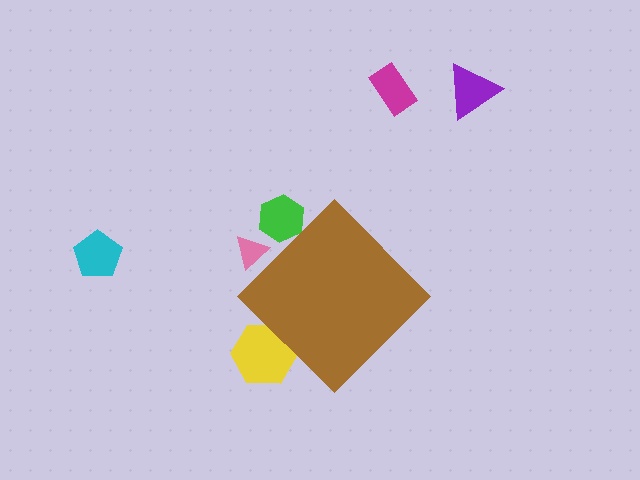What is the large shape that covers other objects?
A brown diamond.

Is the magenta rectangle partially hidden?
No, the magenta rectangle is fully visible.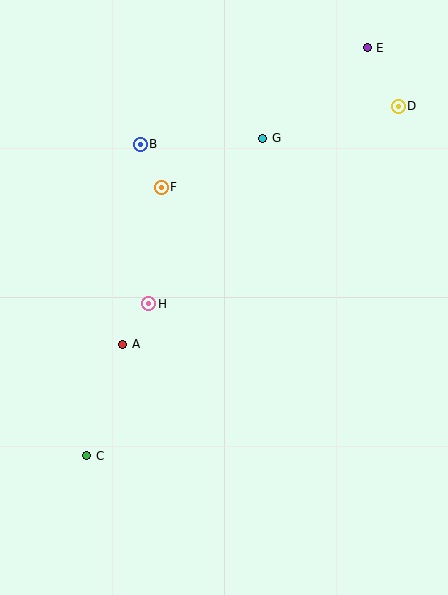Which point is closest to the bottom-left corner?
Point C is closest to the bottom-left corner.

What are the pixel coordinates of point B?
Point B is at (140, 144).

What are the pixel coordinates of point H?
Point H is at (149, 304).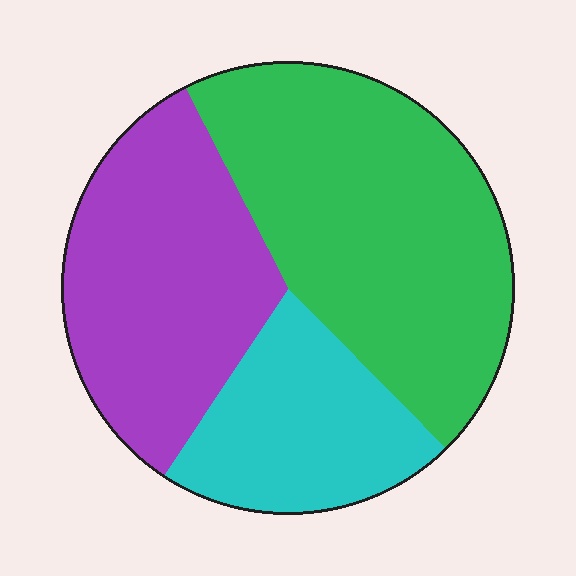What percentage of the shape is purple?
Purple takes up about one third (1/3) of the shape.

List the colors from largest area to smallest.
From largest to smallest: green, purple, cyan.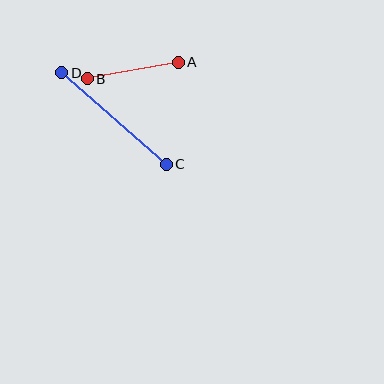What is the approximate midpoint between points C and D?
The midpoint is at approximately (114, 118) pixels.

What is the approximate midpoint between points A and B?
The midpoint is at approximately (133, 70) pixels.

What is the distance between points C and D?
The distance is approximately 139 pixels.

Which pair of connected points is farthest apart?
Points C and D are farthest apart.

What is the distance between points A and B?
The distance is approximately 93 pixels.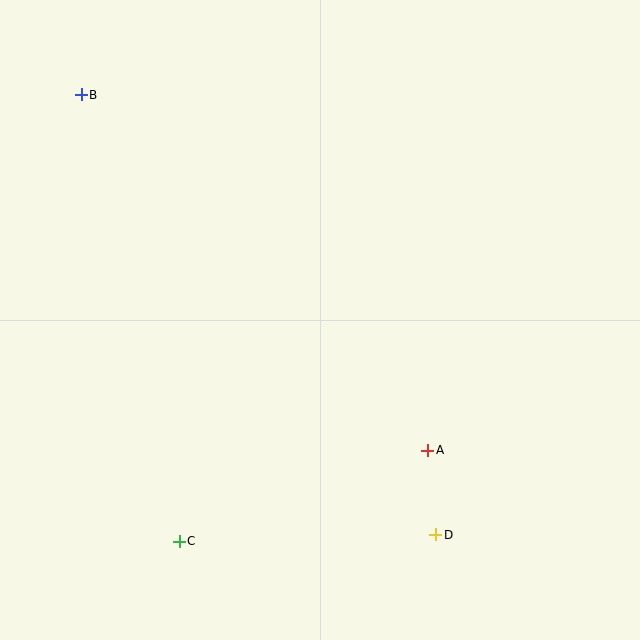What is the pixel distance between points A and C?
The distance between A and C is 265 pixels.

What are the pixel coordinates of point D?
Point D is at (436, 535).